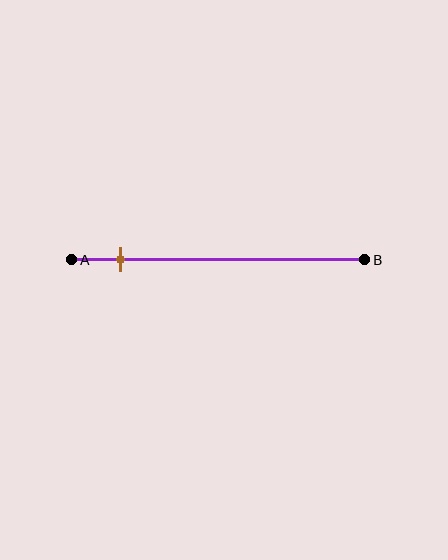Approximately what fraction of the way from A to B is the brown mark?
The brown mark is approximately 15% of the way from A to B.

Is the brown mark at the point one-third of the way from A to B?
No, the mark is at about 15% from A, not at the 33% one-third point.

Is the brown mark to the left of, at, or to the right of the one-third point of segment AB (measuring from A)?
The brown mark is to the left of the one-third point of segment AB.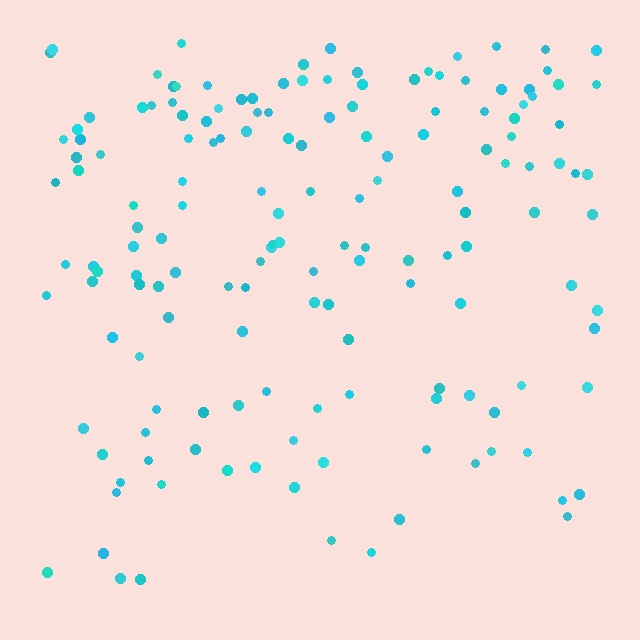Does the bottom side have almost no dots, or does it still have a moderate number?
Still a moderate number, just noticeably fewer than the top.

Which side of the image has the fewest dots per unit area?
The bottom.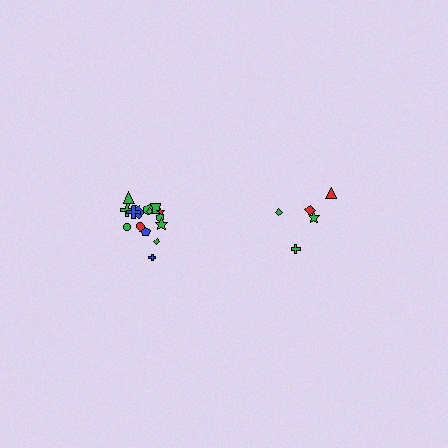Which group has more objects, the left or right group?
The left group.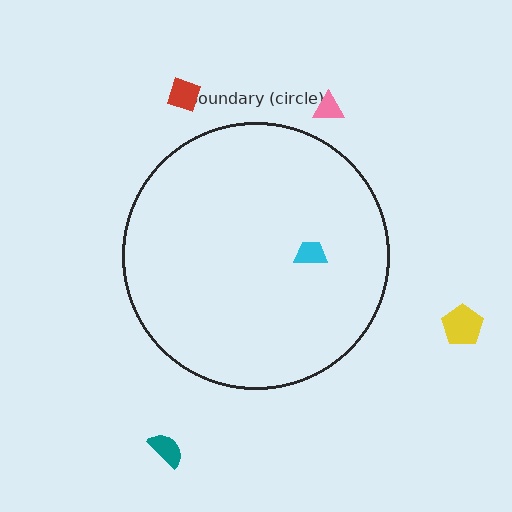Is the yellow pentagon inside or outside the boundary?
Outside.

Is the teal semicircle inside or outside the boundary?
Outside.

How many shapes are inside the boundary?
1 inside, 4 outside.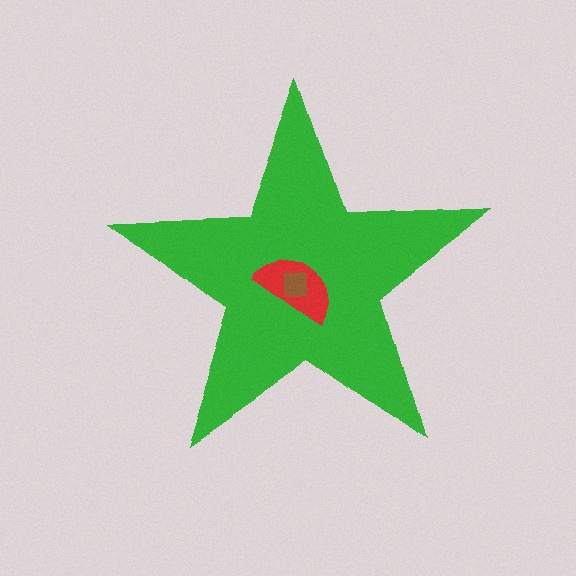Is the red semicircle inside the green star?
Yes.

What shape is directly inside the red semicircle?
The brown square.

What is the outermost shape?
The green star.